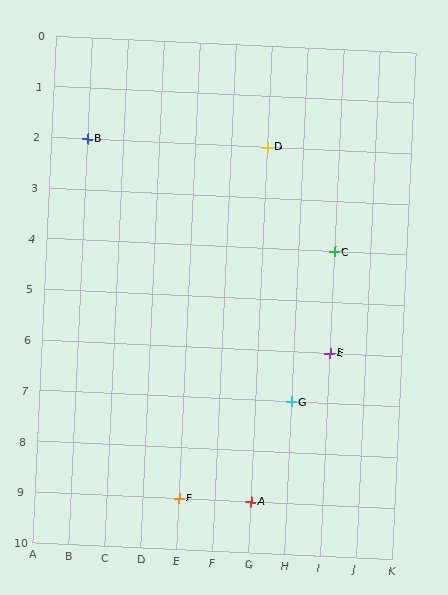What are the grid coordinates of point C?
Point C is at grid coordinates (I, 4).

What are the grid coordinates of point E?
Point E is at grid coordinates (I, 6).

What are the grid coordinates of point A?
Point A is at grid coordinates (G, 9).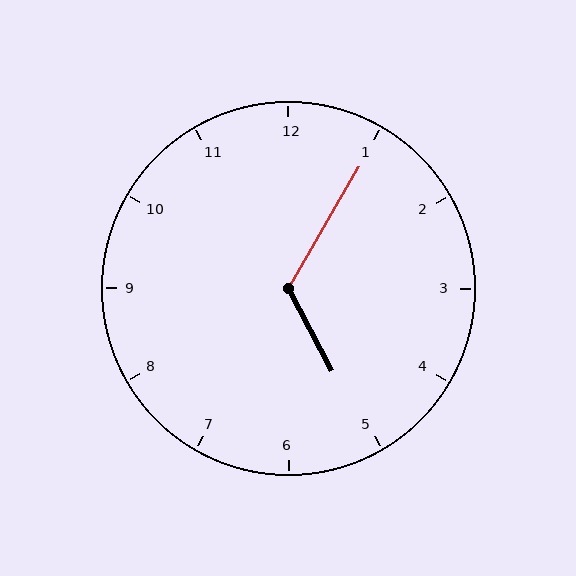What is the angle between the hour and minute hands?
Approximately 122 degrees.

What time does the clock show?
5:05.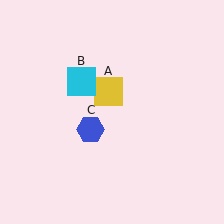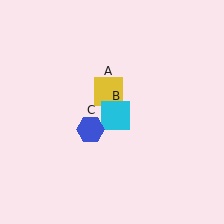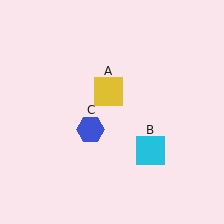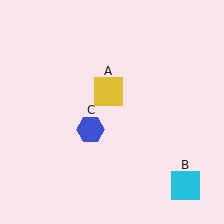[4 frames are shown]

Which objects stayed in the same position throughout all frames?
Yellow square (object A) and blue hexagon (object C) remained stationary.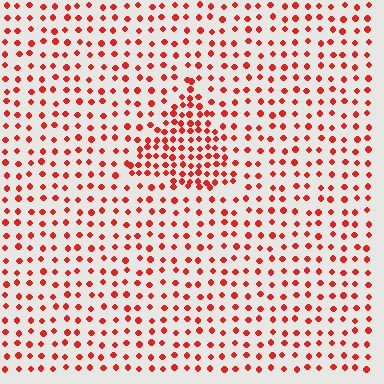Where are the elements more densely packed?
The elements are more densely packed inside the triangle boundary.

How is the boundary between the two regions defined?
The boundary is defined by a change in element density (approximately 2.0x ratio). All elements are the same color, size, and shape.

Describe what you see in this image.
The image contains small red elements arranged at two different densities. A triangle-shaped region is visible where the elements are more densely packed than the surrounding area.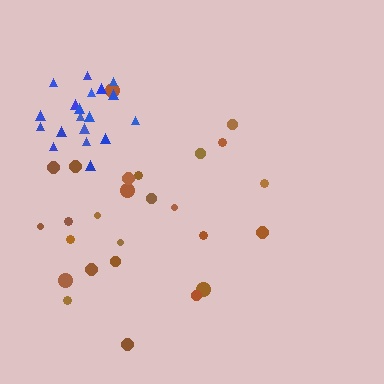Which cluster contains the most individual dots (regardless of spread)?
Brown (26).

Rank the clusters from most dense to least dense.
blue, brown.